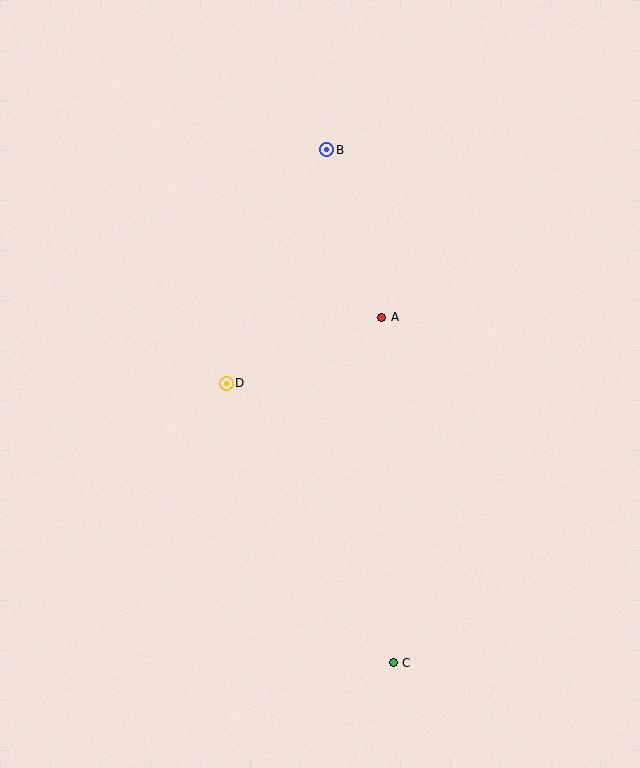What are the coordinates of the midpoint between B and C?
The midpoint between B and C is at (360, 406).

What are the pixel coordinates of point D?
Point D is at (226, 383).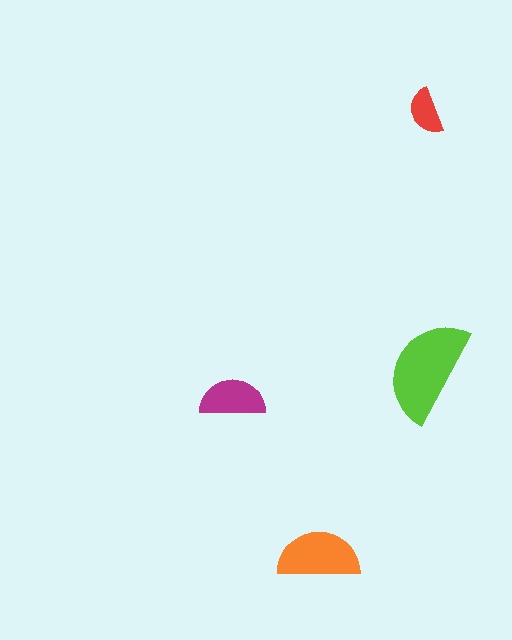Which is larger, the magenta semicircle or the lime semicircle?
The lime one.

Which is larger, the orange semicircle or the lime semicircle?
The lime one.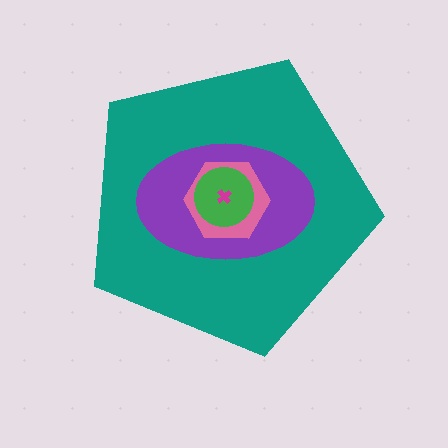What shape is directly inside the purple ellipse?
The pink hexagon.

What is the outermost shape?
The teal pentagon.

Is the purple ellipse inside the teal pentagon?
Yes.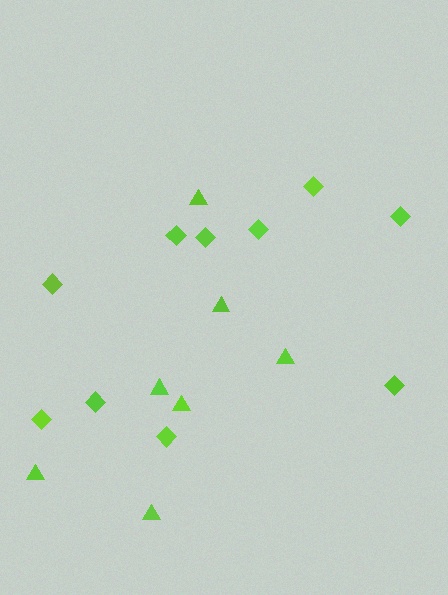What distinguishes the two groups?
There are 2 groups: one group of triangles (7) and one group of diamonds (10).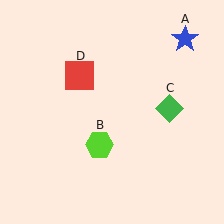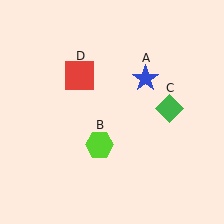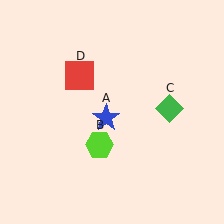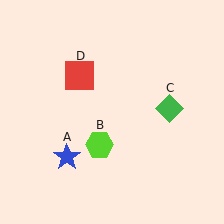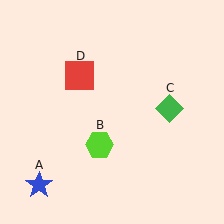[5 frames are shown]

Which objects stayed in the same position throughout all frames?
Lime hexagon (object B) and green diamond (object C) and red square (object D) remained stationary.